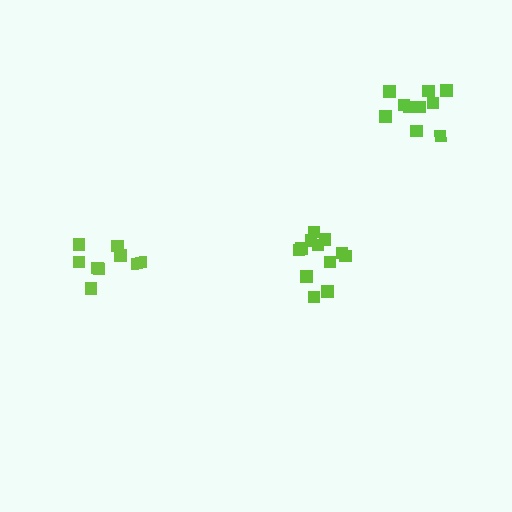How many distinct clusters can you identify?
There are 3 distinct clusters.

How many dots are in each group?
Group 1: 9 dots, Group 2: 12 dots, Group 3: 10 dots (31 total).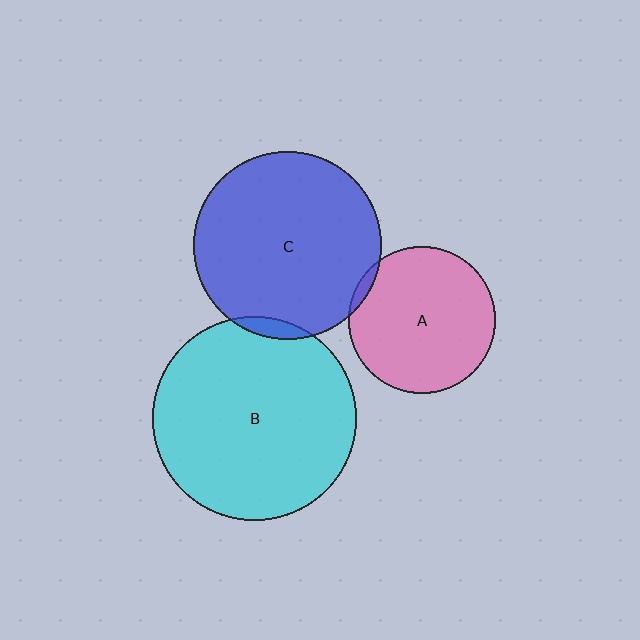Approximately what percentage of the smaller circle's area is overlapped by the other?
Approximately 5%.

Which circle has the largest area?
Circle B (cyan).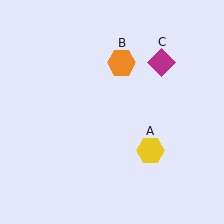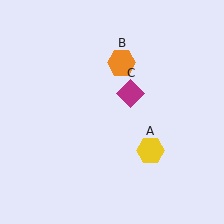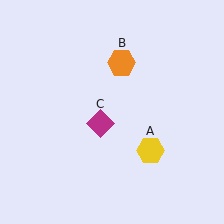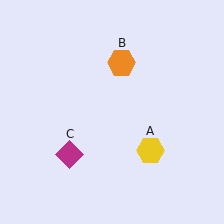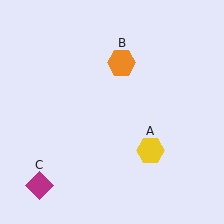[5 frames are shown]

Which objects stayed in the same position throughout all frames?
Yellow hexagon (object A) and orange hexagon (object B) remained stationary.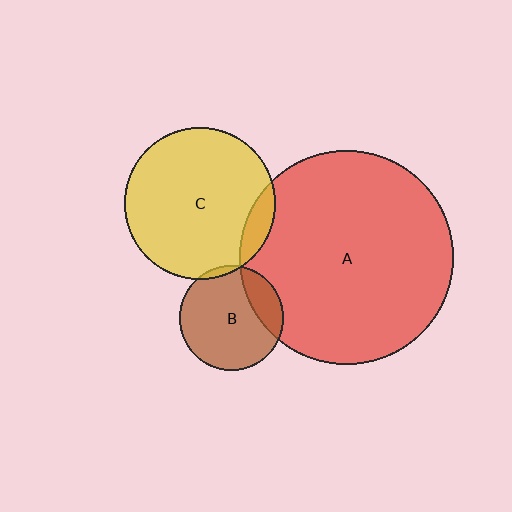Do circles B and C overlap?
Yes.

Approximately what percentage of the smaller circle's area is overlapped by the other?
Approximately 5%.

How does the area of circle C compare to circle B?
Approximately 2.1 times.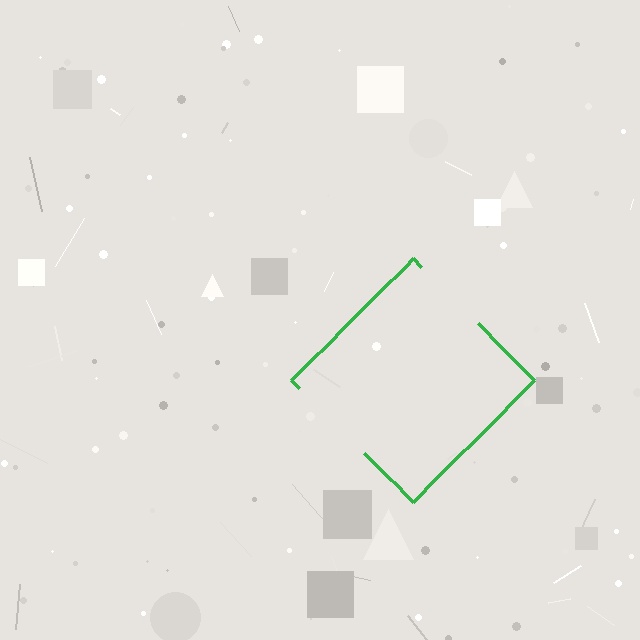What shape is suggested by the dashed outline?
The dashed outline suggests a diamond.